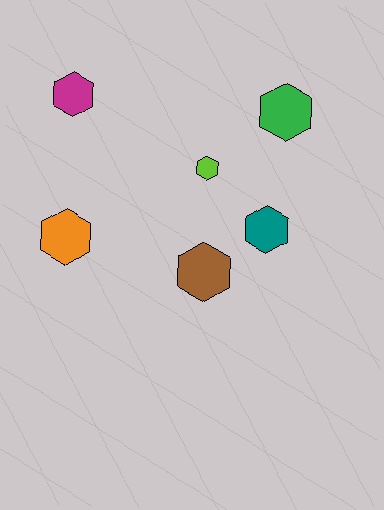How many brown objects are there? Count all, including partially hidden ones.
There is 1 brown object.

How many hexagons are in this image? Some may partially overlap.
There are 6 hexagons.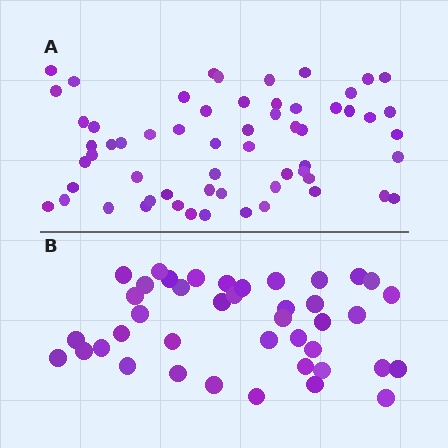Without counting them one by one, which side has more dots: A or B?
Region A (the top region) has more dots.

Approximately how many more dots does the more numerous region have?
Region A has approximately 20 more dots than region B.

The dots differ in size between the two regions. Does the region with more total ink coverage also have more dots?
No. Region B has more total ink coverage because its dots are larger, but region A actually contains more individual dots. Total area can be misleading — the number of items is what matters here.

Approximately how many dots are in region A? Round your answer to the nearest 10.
About 60 dots.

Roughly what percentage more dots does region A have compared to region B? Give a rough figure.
About 45% more.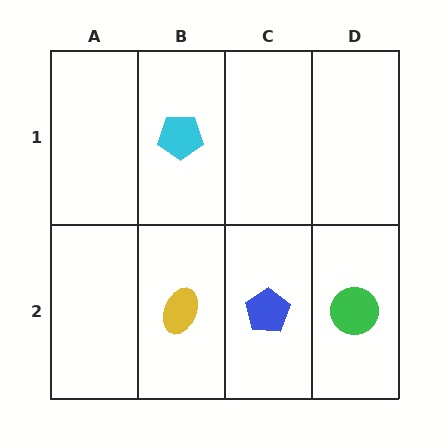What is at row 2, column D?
A green circle.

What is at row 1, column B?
A cyan pentagon.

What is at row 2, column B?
A yellow ellipse.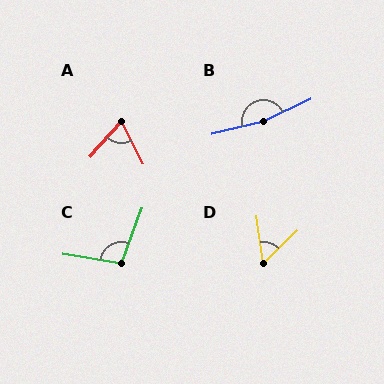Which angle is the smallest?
D, at approximately 53 degrees.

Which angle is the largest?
B, at approximately 168 degrees.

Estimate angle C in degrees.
Approximately 101 degrees.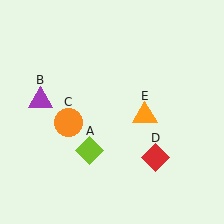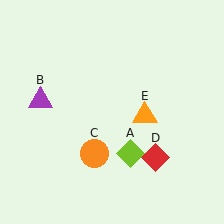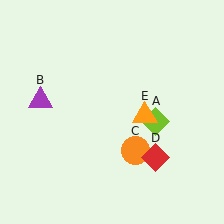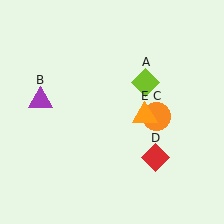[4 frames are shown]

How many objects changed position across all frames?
2 objects changed position: lime diamond (object A), orange circle (object C).